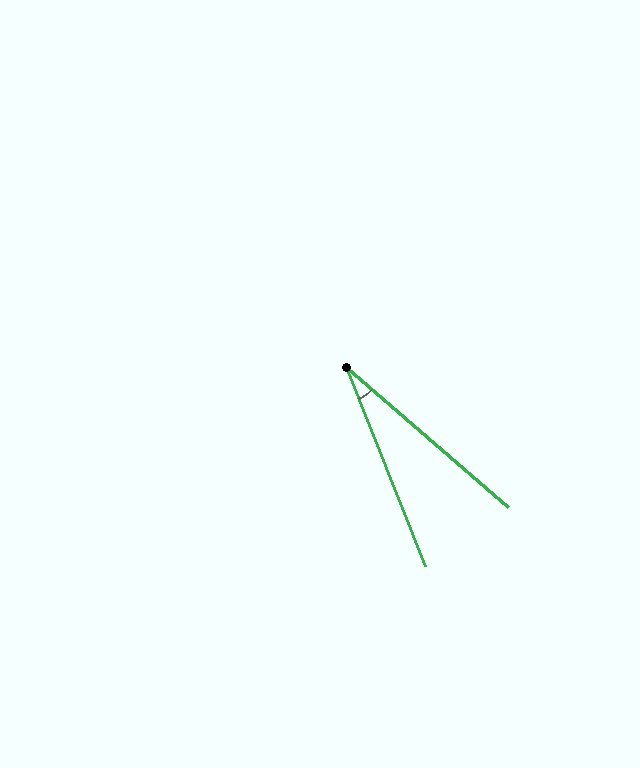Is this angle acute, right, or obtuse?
It is acute.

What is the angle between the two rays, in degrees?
Approximately 28 degrees.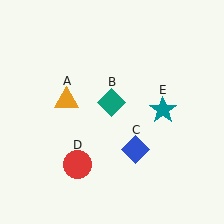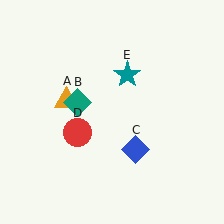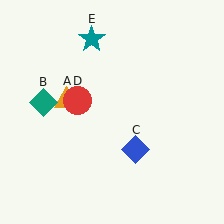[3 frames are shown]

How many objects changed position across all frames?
3 objects changed position: teal diamond (object B), red circle (object D), teal star (object E).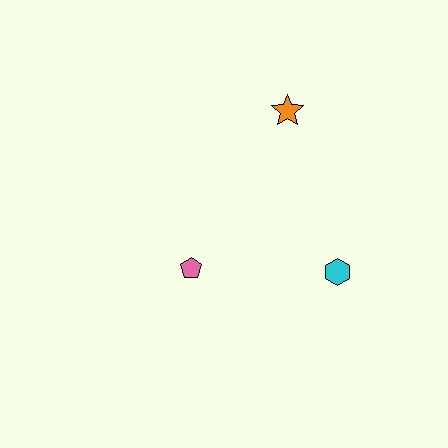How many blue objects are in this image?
There are no blue objects.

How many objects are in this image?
There are 3 objects.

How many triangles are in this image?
There are no triangles.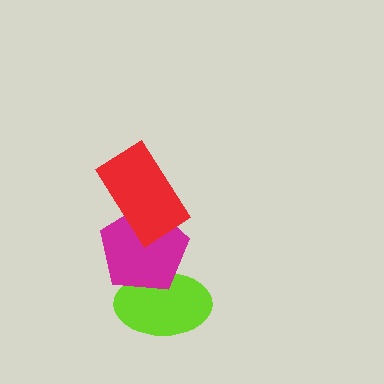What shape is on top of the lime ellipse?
The magenta pentagon is on top of the lime ellipse.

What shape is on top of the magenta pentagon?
The red rectangle is on top of the magenta pentagon.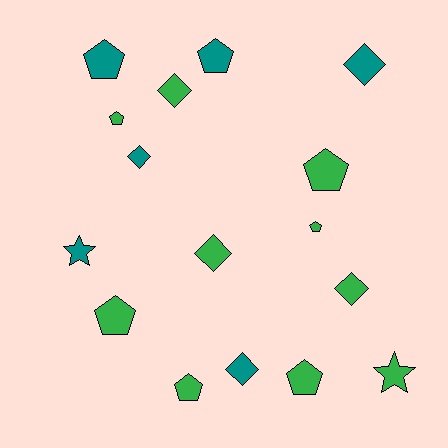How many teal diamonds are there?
There are 3 teal diamonds.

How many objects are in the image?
There are 16 objects.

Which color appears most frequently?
Green, with 10 objects.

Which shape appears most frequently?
Pentagon, with 8 objects.